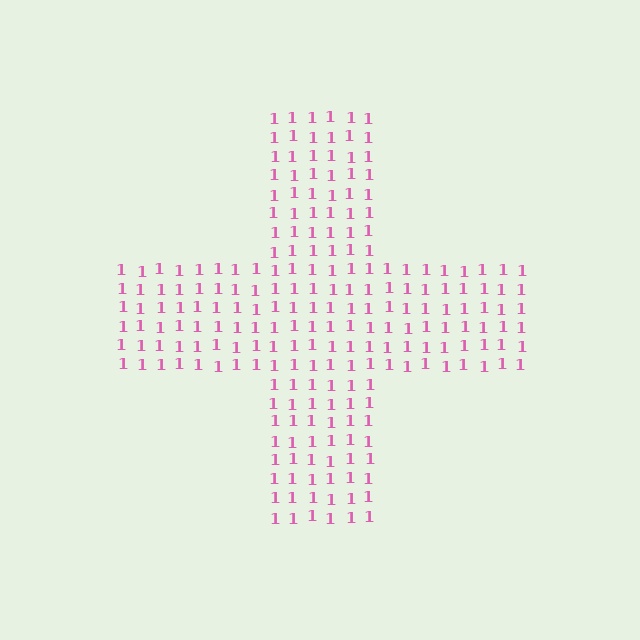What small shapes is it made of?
It is made of small digit 1's.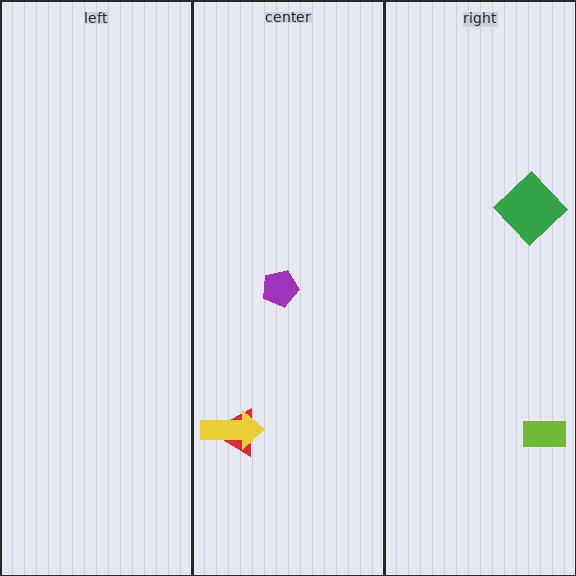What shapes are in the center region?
The purple pentagon, the red triangle, the yellow arrow.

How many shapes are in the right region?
2.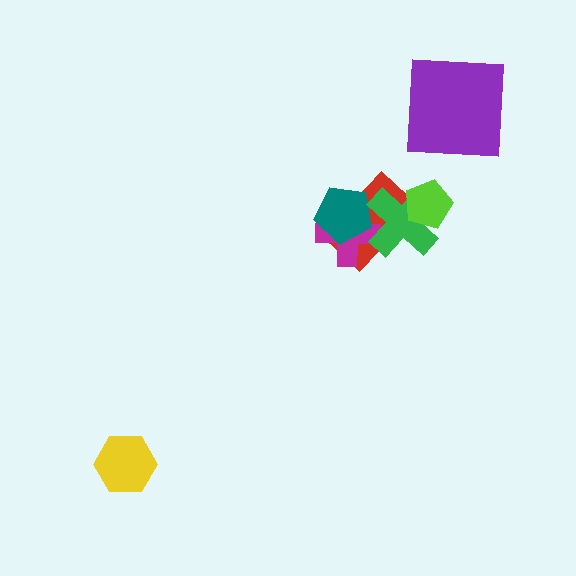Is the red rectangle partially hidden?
Yes, it is partially covered by another shape.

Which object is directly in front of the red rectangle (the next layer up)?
The magenta cross is directly in front of the red rectangle.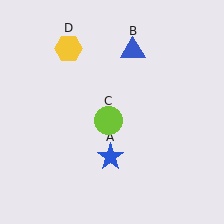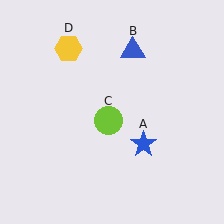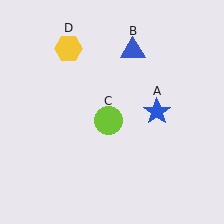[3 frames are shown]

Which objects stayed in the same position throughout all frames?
Blue triangle (object B) and lime circle (object C) and yellow hexagon (object D) remained stationary.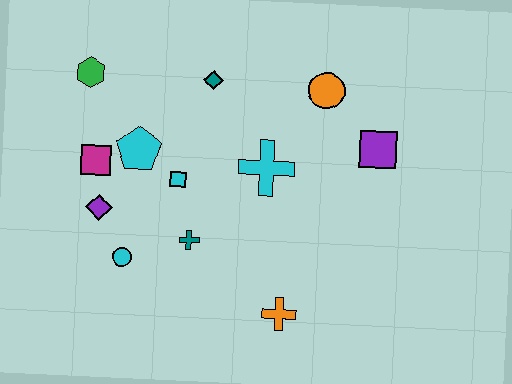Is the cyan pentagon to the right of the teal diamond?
No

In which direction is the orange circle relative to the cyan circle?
The orange circle is to the right of the cyan circle.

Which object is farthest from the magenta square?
The purple square is farthest from the magenta square.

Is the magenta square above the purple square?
No